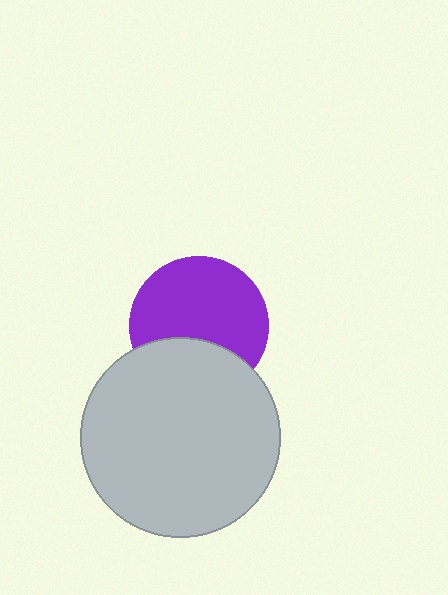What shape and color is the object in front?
The object in front is a light gray circle.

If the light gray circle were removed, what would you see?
You would see the complete purple circle.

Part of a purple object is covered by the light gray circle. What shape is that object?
It is a circle.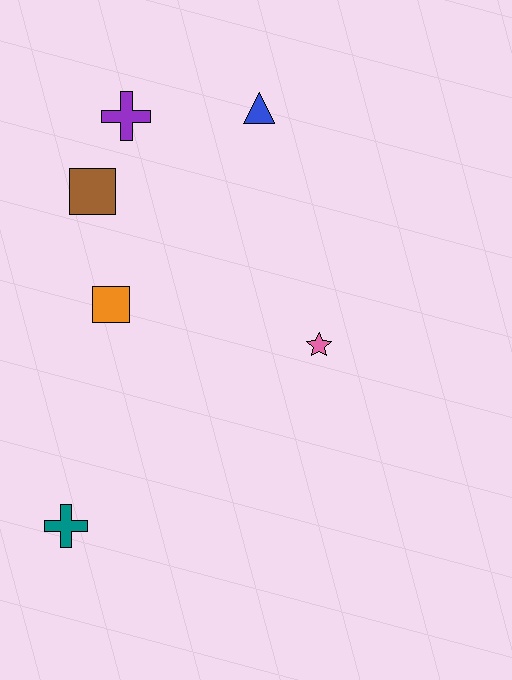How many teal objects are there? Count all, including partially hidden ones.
There is 1 teal object.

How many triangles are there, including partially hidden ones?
There is 1 triangle.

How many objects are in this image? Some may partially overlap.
There are 6 objects.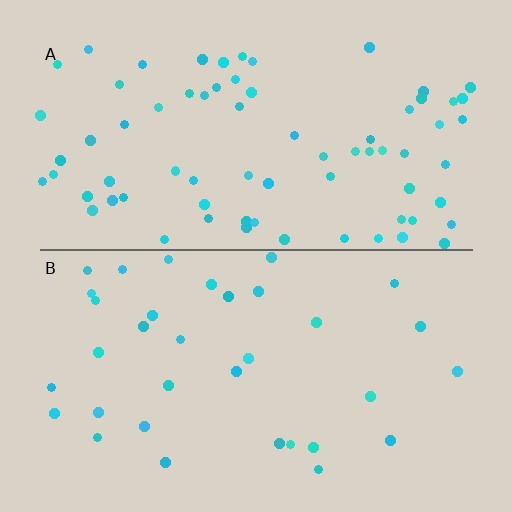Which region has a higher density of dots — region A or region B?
A (the top).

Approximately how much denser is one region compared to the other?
Approximately 2.2× — region A over region B.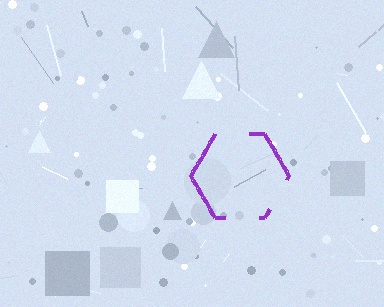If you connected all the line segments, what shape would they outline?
They would outline a hexagon.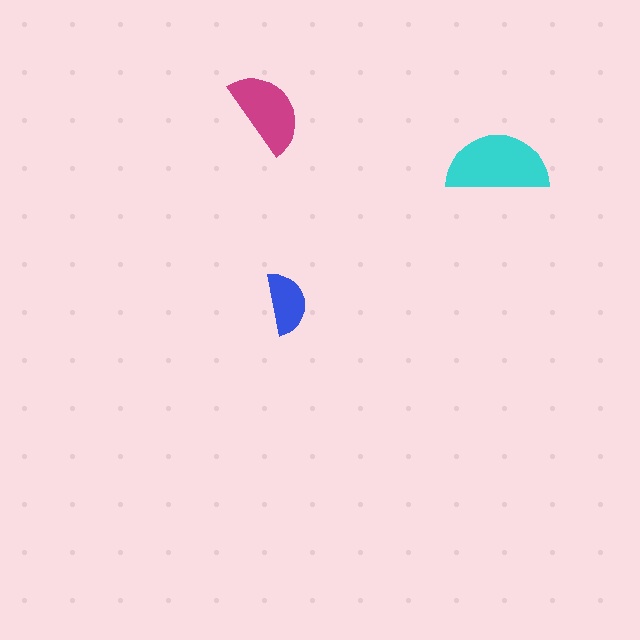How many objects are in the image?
There are 3 objects in the image.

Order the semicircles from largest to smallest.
the cyan one, the magenta one, the blue one.